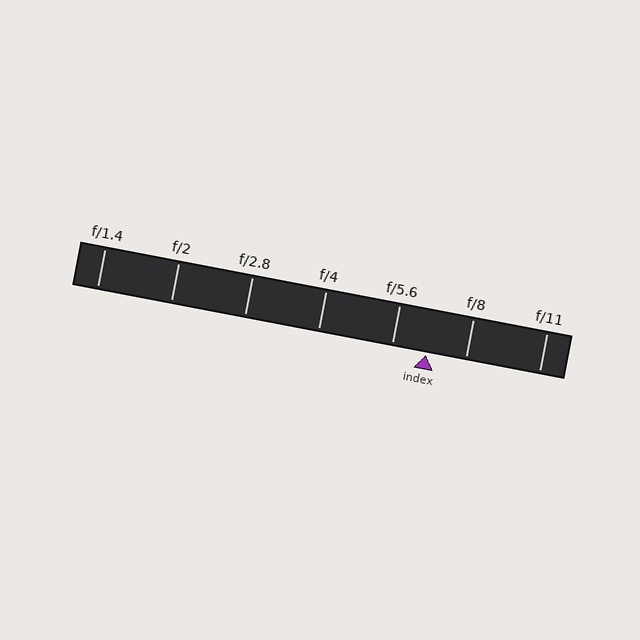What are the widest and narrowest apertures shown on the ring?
The widest aperture shown is f/1.4 and the narrowest is f/11.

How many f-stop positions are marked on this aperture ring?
There are 7 f-stop positions marked.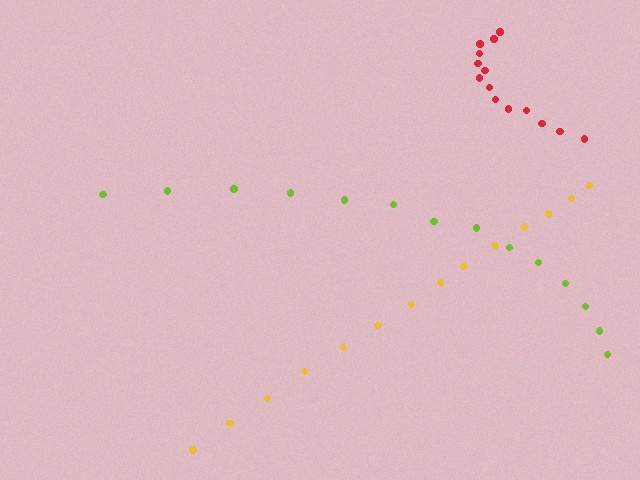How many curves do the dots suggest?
There are 3 distinct paths.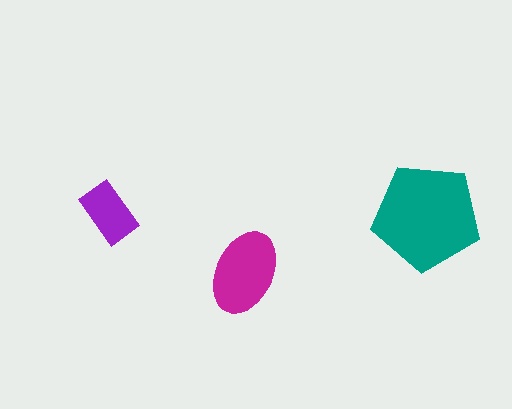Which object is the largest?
The teal pentagon.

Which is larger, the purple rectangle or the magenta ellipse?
The magenta ellipse.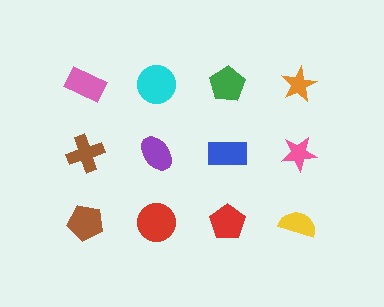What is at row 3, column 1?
A brown pentagon.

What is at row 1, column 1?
A pink rectangle.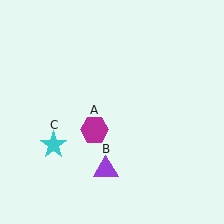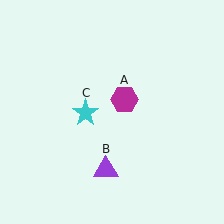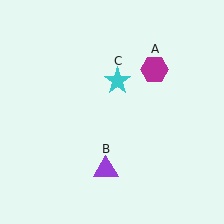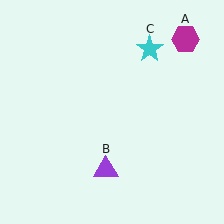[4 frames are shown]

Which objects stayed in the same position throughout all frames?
Purple triangle (object B) remained stationary.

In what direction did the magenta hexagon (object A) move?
The magenta hexagon (object A) moved up and to the right.